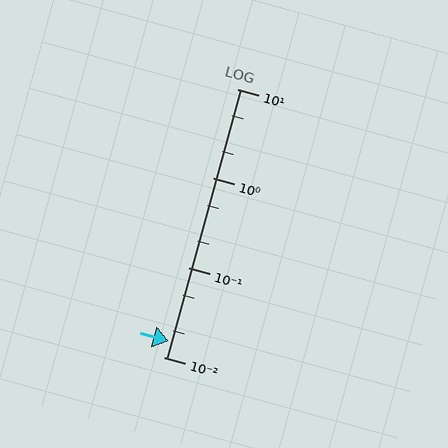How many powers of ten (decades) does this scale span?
The scale spans 3 decades, from 0.01 to 10.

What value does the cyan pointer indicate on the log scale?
The pointer indicates approximately 0.015.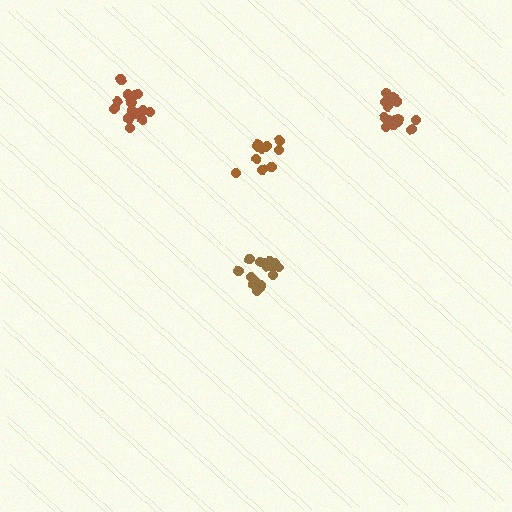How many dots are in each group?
Group 1: 15 dots, Group 2: 14 dots, Group 3: 17 dots, Group 4: 17 dots (63 total).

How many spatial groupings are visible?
There are 4 spatial groupings.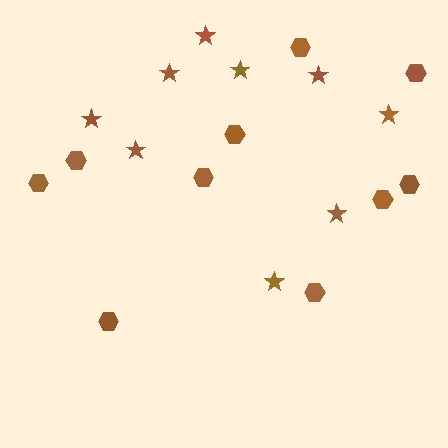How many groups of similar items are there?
There are 2 groups: one group of hexagons (10) and one group of stars (9).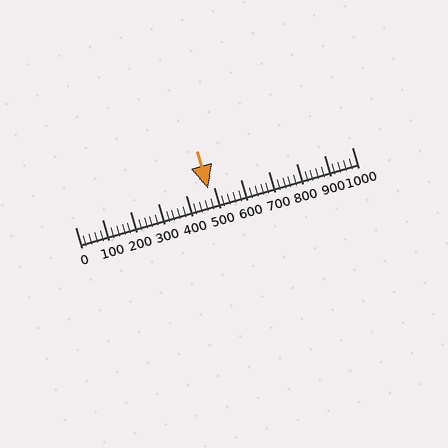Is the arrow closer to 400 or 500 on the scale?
The arrow is closer to 500.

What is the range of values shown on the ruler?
The ruler shows values from 0 to 1000.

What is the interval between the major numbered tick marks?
The major tick marks are spaced 100 units apart.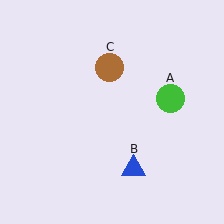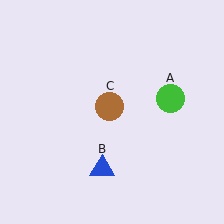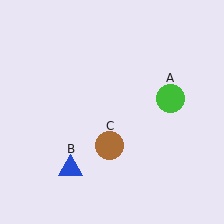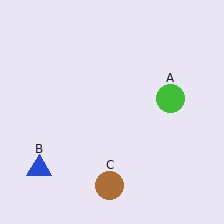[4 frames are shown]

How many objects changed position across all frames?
2 objects changed position: blue triangle (object B), brown circle (object C).